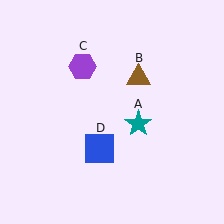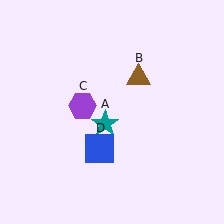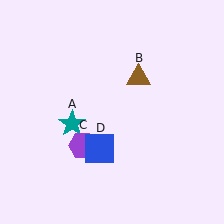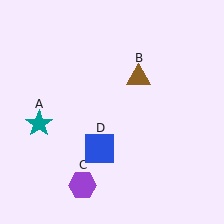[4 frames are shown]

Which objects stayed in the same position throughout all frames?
Brown triangle (object B) and blue square (object D) remained stationary.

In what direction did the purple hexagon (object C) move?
The purple hexagon (object C) moved down.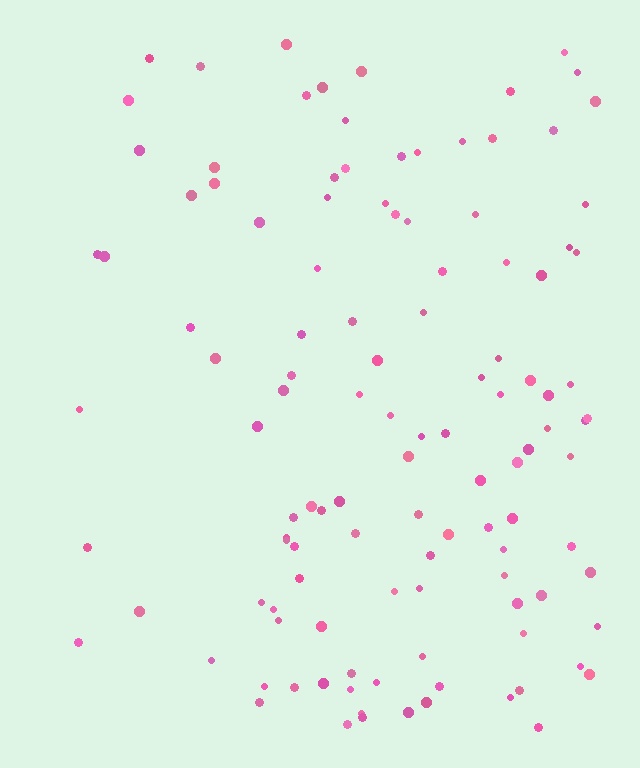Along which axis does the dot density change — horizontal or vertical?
Horizontal.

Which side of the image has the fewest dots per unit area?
The left.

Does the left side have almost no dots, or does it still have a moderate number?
Still a moderate number, just noticeably fewer than the right.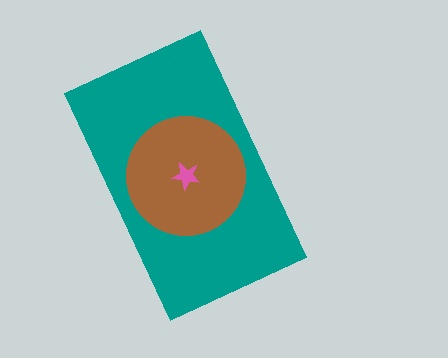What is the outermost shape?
The teal rectangle.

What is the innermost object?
The pink star.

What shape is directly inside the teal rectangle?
The brown circle.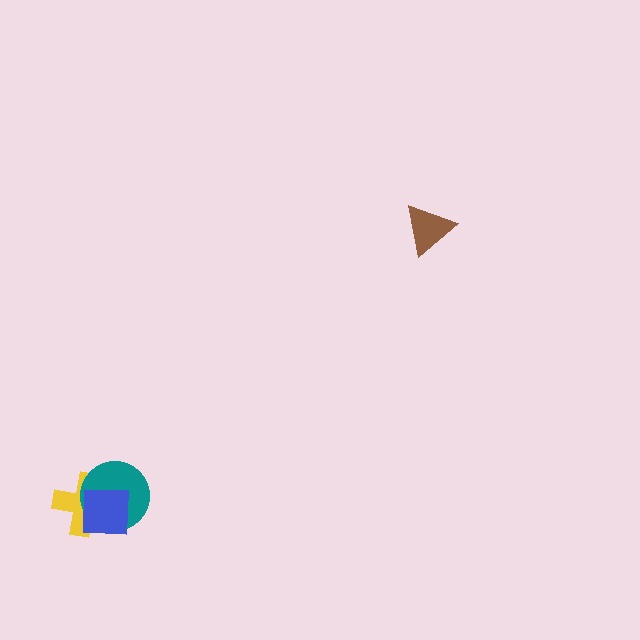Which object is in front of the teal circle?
The blue square is in front of the teal circle.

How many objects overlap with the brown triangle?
0 objects overlap with the brown triangle.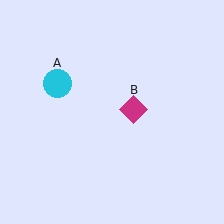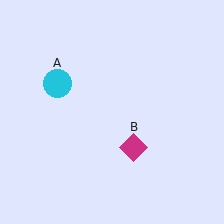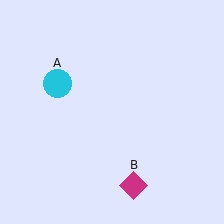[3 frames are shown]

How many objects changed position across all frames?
1 object changed position: magenta diamond (object B).